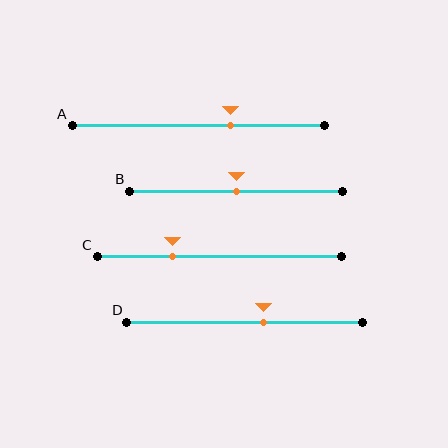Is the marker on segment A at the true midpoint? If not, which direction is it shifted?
No, the marker on segment A is shifted to the right by about 13% of the segment length.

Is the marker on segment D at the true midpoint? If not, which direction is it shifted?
No, the marker on segment D is shifted to the right by about 8% of the segment length.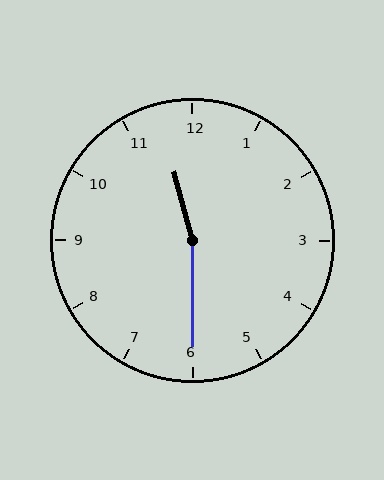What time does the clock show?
11:30.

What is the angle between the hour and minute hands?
Approximately 165 degrees.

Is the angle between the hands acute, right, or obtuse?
It is obtuse.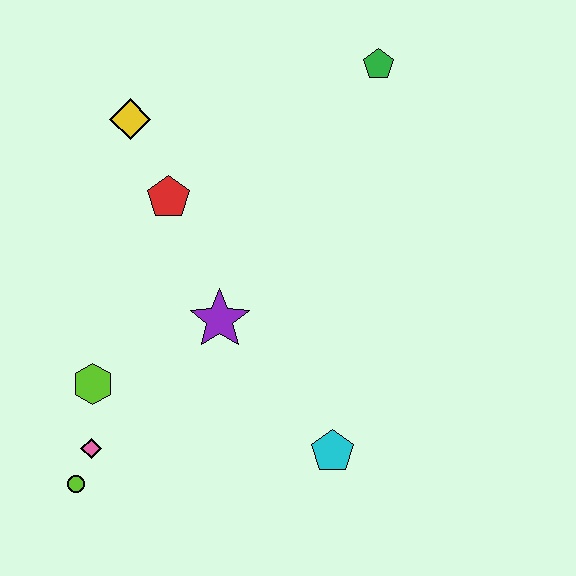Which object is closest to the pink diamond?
The lime circle is closest to the pink diamond.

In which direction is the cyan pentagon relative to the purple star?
The cyan pentagon is below the purple star.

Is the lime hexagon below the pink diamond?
No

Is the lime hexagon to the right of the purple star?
No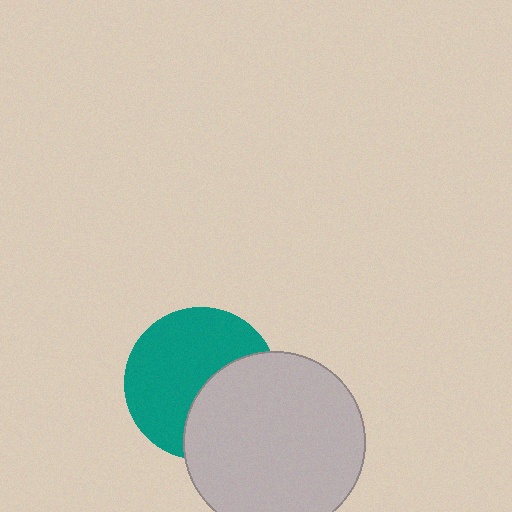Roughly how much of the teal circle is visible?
About half of it is visible (roughly 61%).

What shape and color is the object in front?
The object in front is a light gray circle.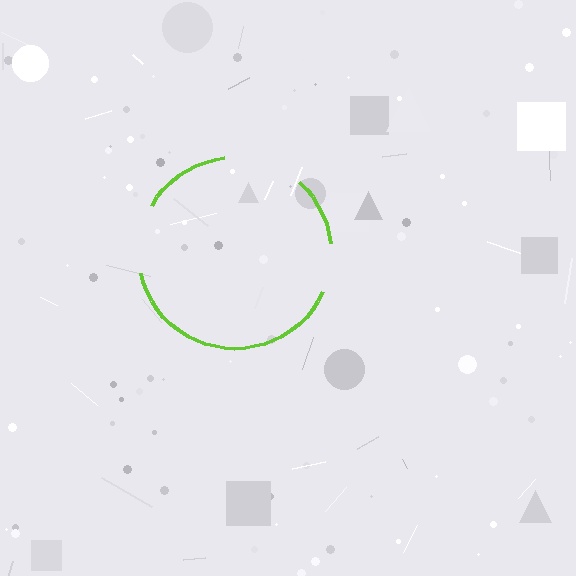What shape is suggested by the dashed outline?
The dashed outline suggests a circle.